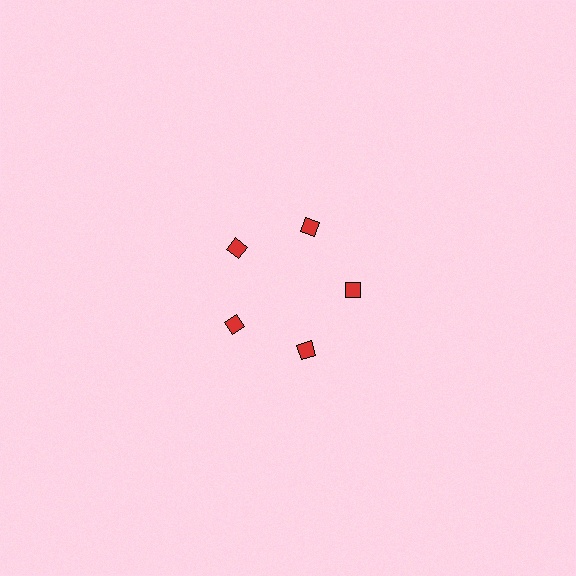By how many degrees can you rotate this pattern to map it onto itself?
The pattern maps onto itself every 72 degrees of rotation.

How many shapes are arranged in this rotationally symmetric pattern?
There are 5 shapes, arranged in 5 groups of 1.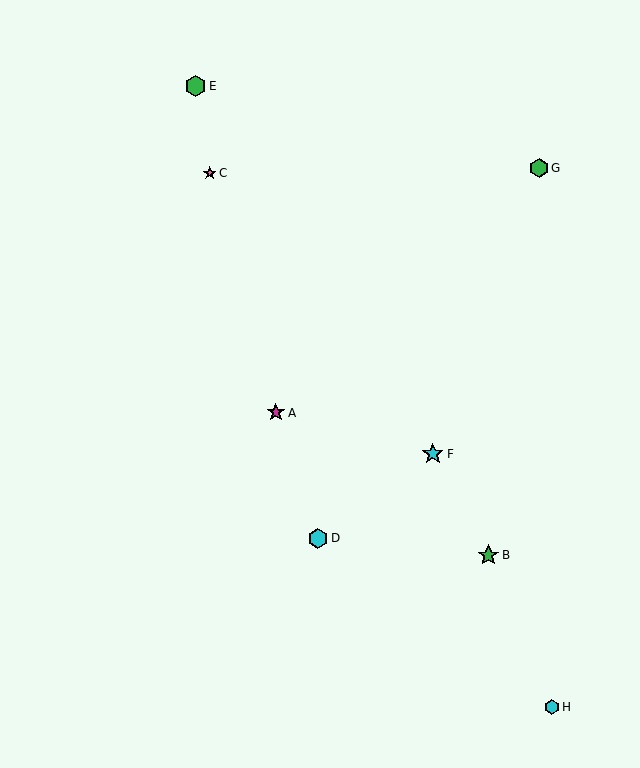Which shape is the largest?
The green hexagon (labeled E) is the largest.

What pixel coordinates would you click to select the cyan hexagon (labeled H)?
Click at (552, 707) to select the cyan hexagon H.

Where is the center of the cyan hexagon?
The center of the cyan hexagon is at (552, 707).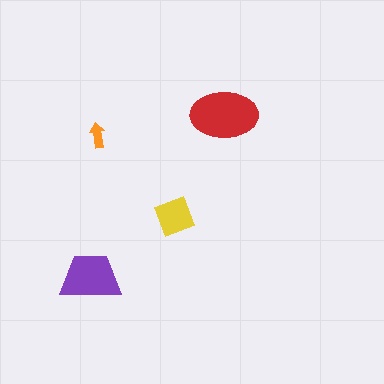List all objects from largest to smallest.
The red ellipse, the purple trapezoid, the yellow square, the orange arrow.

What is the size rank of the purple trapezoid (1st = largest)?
2nd.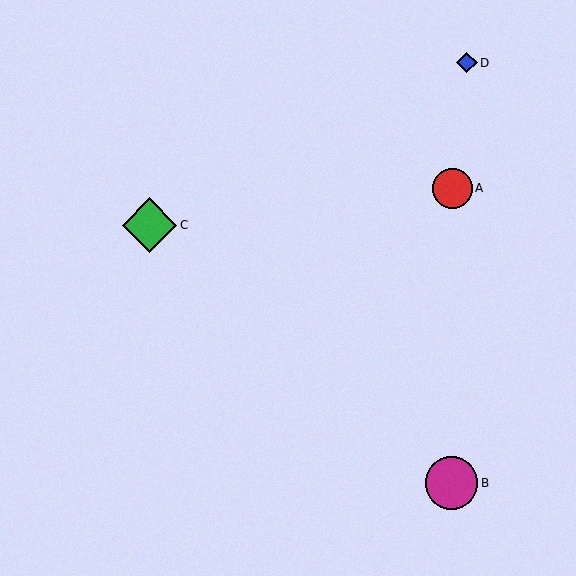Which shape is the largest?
The green diamond (labeled C) is the largest.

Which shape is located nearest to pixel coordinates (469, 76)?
The blue diamond (labeled D) at (467, 63) is nearest to that location.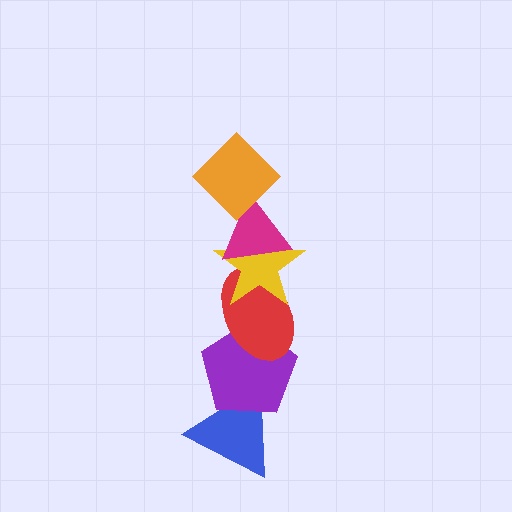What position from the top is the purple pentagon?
The purple pentagon is 5th from the top.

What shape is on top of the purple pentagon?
The red ellipse is on top of the purple pentagon.